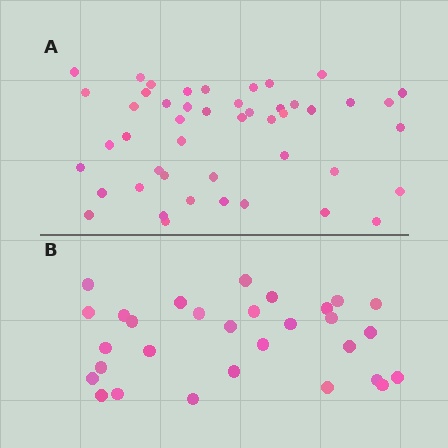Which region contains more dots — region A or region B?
Region A (the top region) has more dots.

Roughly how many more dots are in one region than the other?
Region A has approximately 15 more dots than region B.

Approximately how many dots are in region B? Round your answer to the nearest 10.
About 30 dots.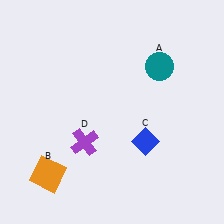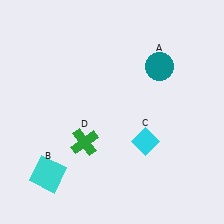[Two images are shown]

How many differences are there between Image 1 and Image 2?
There are 3 differences between the two images.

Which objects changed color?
B changed from orange to cyan. C changed from blue to cyan. D changed from purple to green.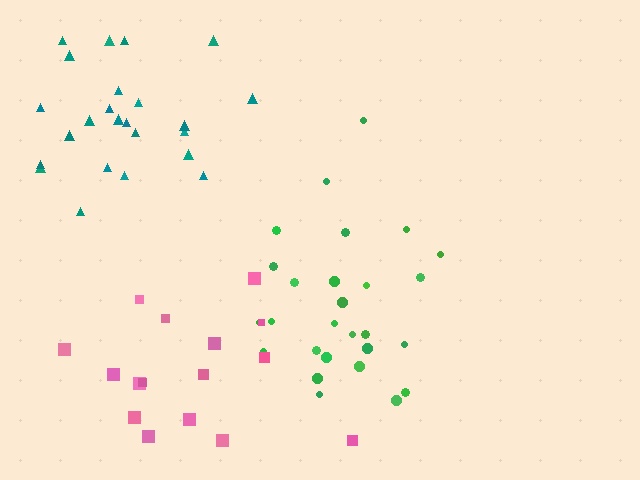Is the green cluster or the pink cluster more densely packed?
Green.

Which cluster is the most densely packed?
Green.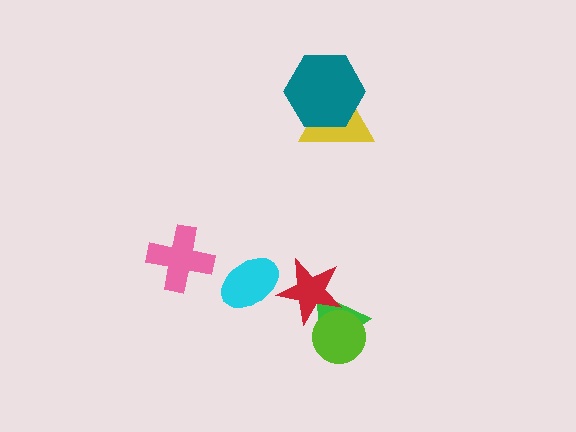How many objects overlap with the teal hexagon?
1 object overlaps with the teal hexagon.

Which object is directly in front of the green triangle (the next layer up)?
The lime circle is directly in front of the green triangle.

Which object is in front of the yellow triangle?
The teal hexagon is in front of the yellow triangle.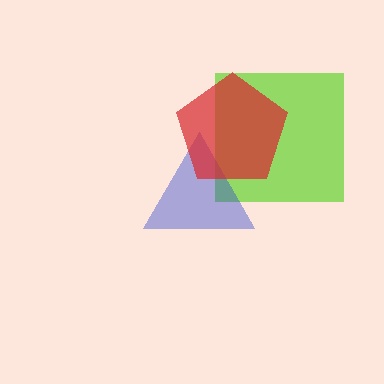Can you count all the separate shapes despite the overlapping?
Yes, there are 3 separate shapes.